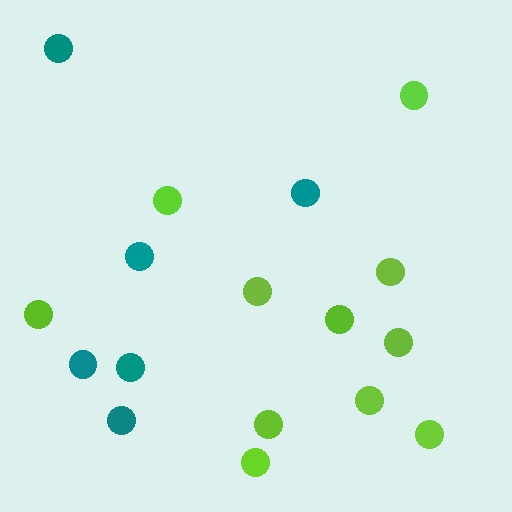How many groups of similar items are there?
There are 2 groups: one group of teal circles (6) and one group of lime circles (11).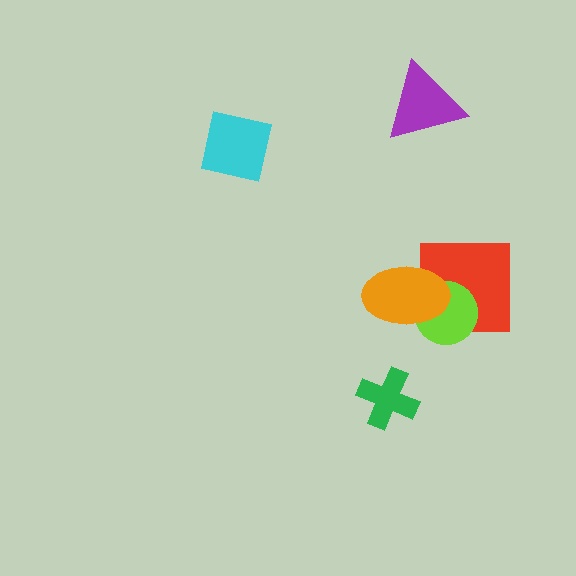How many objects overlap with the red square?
2 objects overlap with the red square.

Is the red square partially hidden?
Yes, it is partially covered by another shape.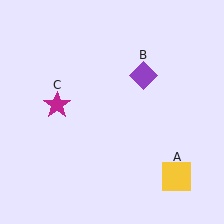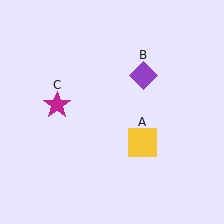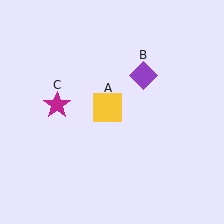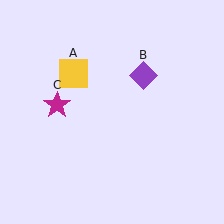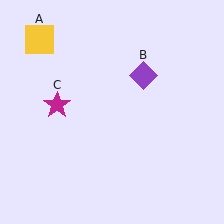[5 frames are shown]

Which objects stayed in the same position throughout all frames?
Purple diamond (object B) and magenta star (object C) remained stationary.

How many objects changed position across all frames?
1 object changed position: yellow square (object A).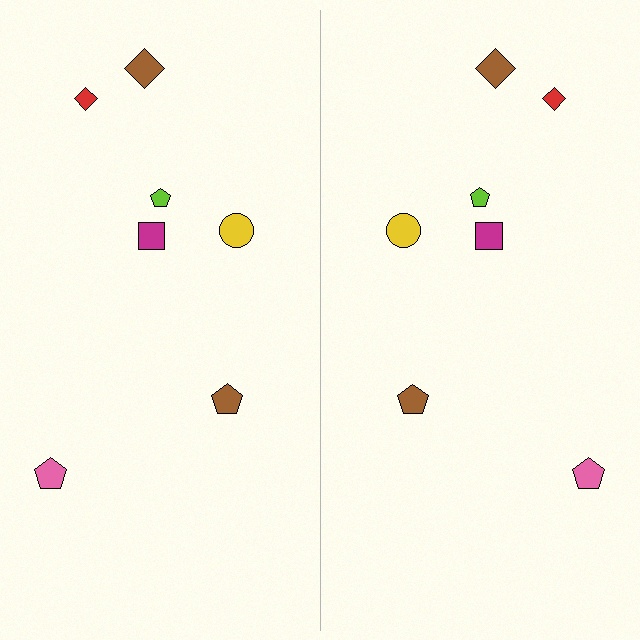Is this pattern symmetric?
Yes, this pattern has bilateral (reflection) symmetry.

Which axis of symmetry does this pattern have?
The pattern has a vertical axis of symmetry running through the center of the image.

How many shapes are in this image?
There are 14 shapes in this image.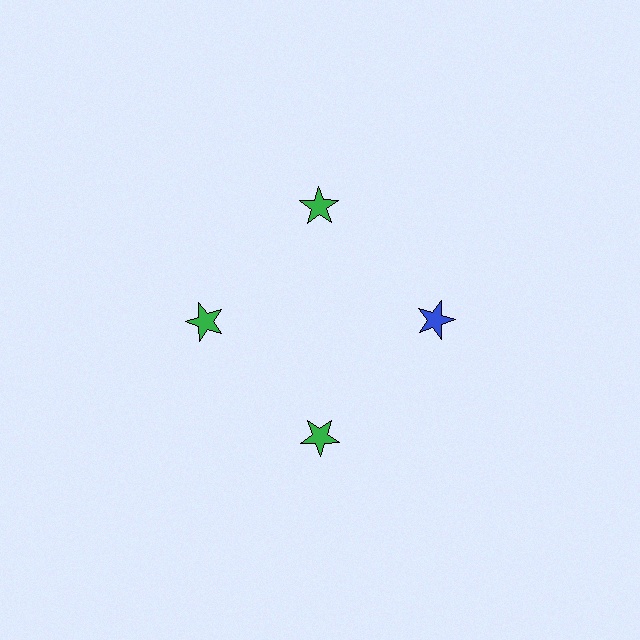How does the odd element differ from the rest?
It has a different color: blue instead of green.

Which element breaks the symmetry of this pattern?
The blue star at roughly the 3 o'clock position breaks the symmetry. All other shapes are green stars.